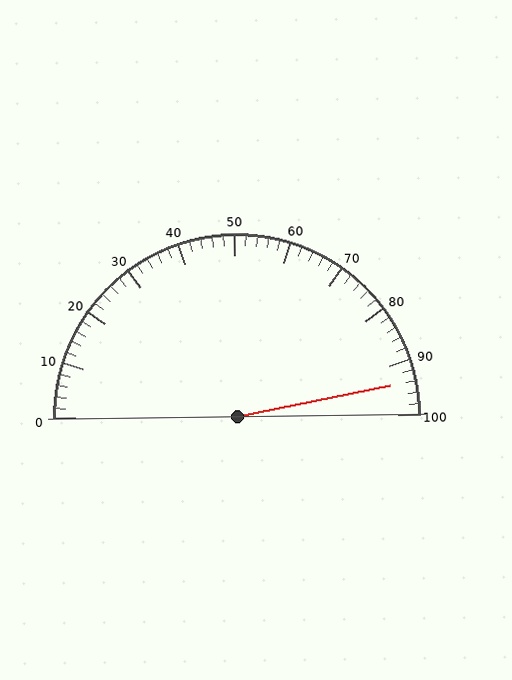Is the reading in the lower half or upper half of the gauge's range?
The reading is in the upper half of the range (0 to 100).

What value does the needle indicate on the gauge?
The needle indicates approximately 94.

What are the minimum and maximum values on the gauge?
The gauge ranges from 0 to 100.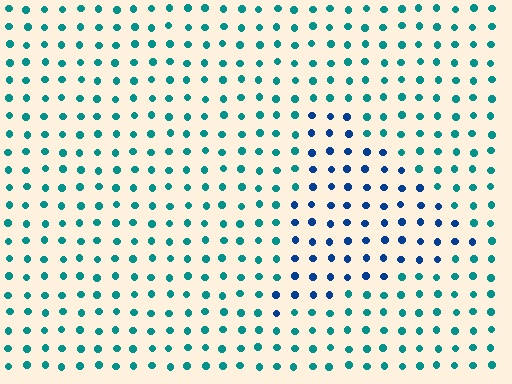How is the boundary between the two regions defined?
The boundary is defined purely by a slight shift in hue (about 39 degrees). Spacing, size, and orientation are identical on both sides.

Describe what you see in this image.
The image is filled with small teal elements in a uniform arrangement. A triangle-shaped region is visible where the elements are tinted to a slightly different hue, forming a subtle color boundary.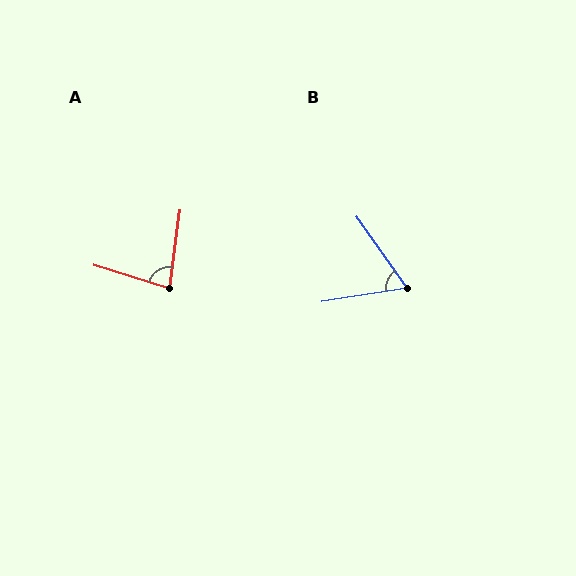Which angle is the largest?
A, at approximately 80 degrees.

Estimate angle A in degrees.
Approximately 80 degrees.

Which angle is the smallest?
B, at approximately 64 degrees.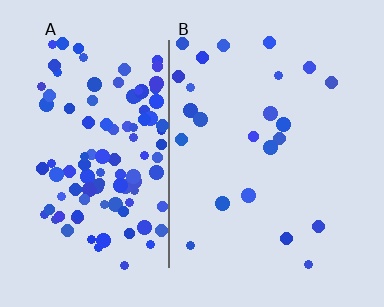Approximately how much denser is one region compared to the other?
Approximately 4.9× — region A over region B.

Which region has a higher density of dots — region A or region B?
A (the left).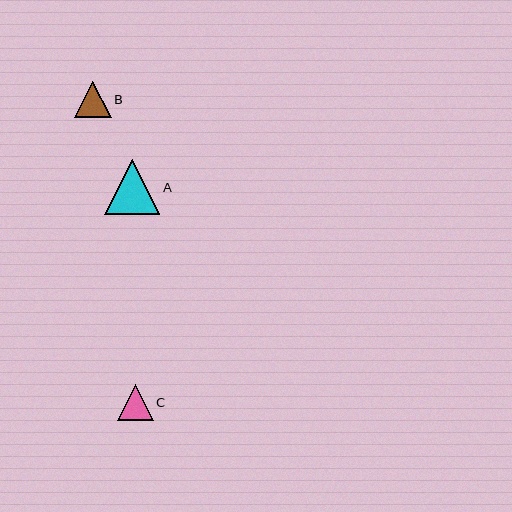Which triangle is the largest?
Triangle A is the largest with a size of approximately 55 pixels.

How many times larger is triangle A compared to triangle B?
Triangle A is approximately 1.5 times the size of triangle B.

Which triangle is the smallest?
Triangle C is the smallest with a size of approximately 36 pixels.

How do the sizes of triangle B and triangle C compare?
Triangle B and triangle C are approximately the same size.